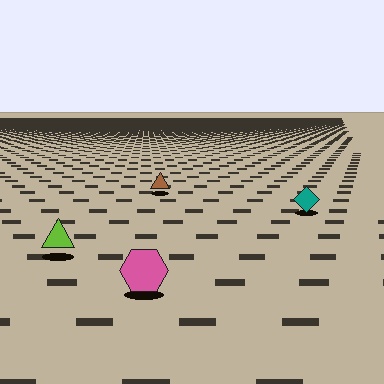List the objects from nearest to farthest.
From nearest to farthest: the pink hexagon, the lime triangle, the teal diamond, the brown triangle.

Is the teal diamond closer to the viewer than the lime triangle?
No. The lime triangle is closer — you can tell from the texture gradient: the ground texture is coarser near it.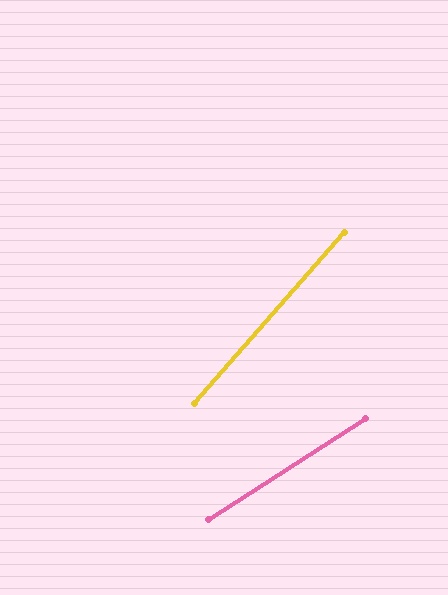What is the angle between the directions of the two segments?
Approximately 16 degrees.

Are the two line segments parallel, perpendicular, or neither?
Neither parallel nor perpendicular — they differ by about 16°.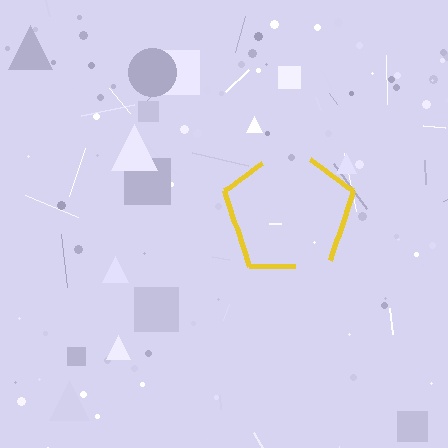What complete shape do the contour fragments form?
The contour fragments form a pentagon.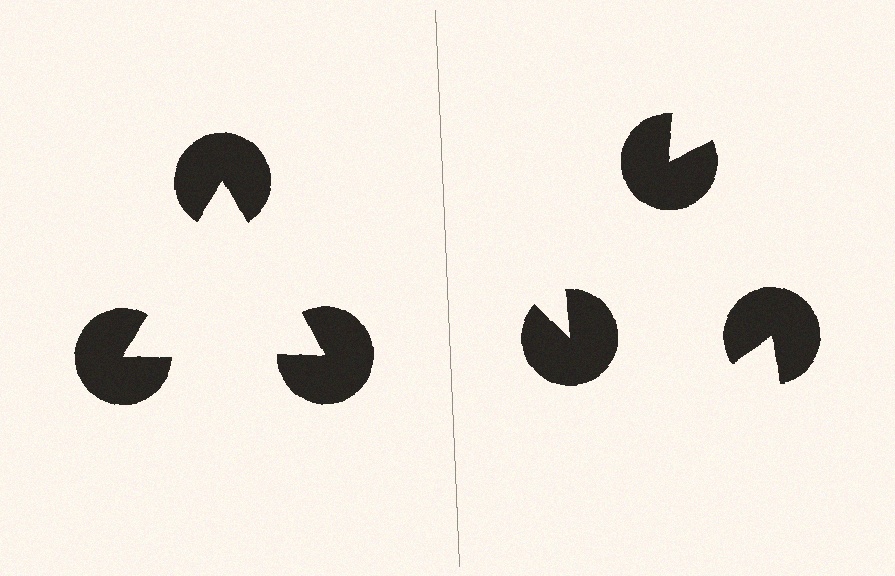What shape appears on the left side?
An illusory triangle.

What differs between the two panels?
The pac-man discs are positioned identically on both sides; only the wedge orientations differ. On the left they align to a triangle; on the right they are misaligned.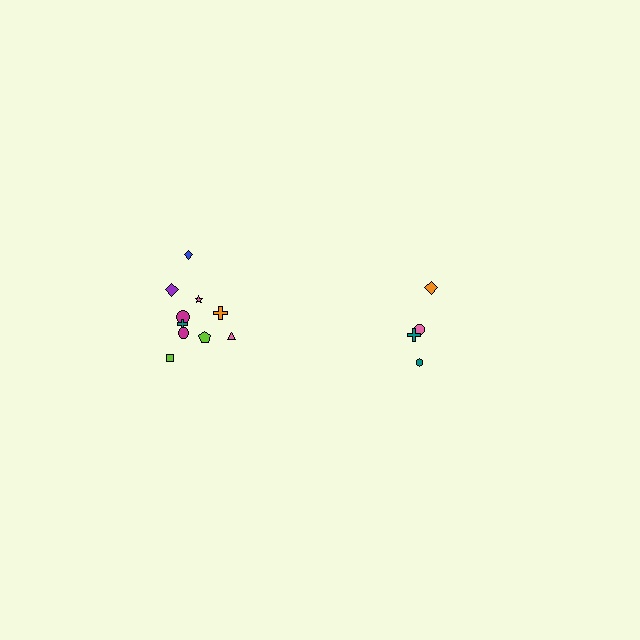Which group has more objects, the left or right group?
The left group.